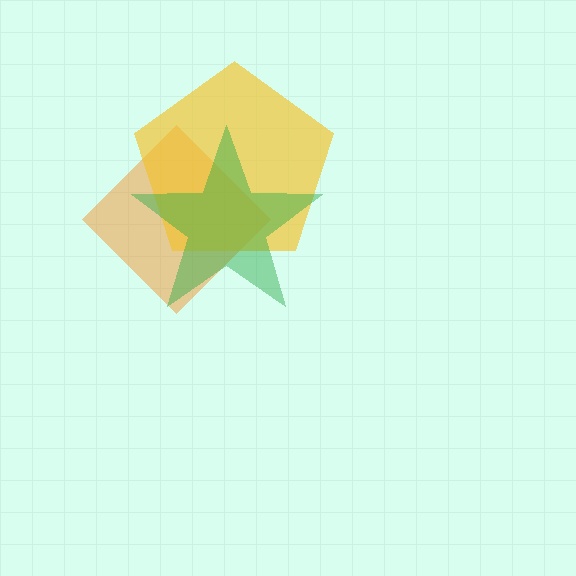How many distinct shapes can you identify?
There are 3 distinct shapes: an orange diamond, a yellow pentagon, a green star.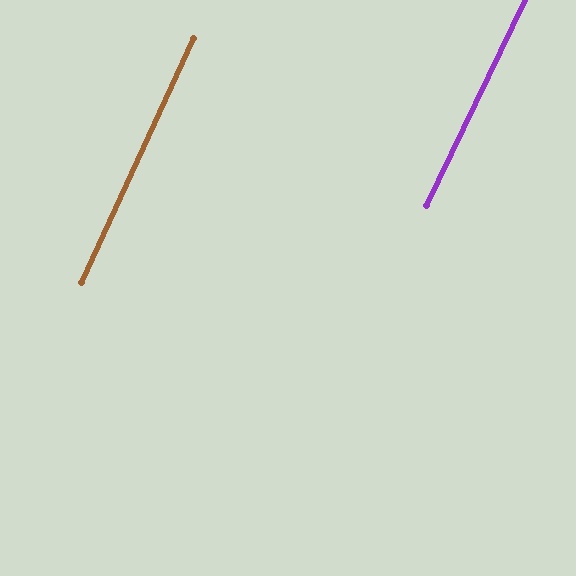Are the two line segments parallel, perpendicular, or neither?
Parallel — their directions differ by only 1.1°.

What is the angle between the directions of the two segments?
Approximately 1 degree.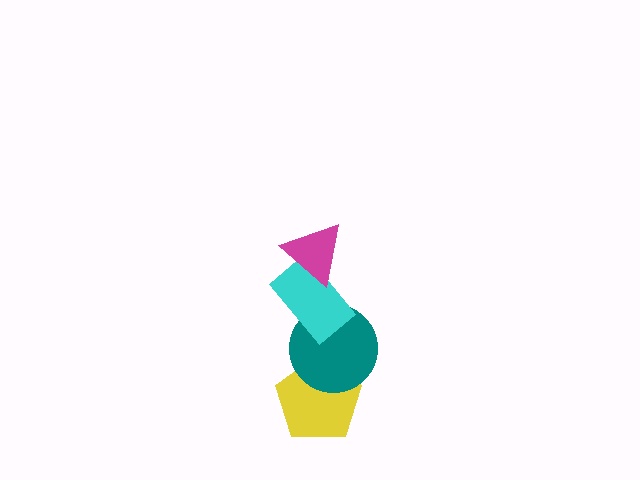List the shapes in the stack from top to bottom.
From top to bottom: the magenta triangle, the cyan rectangle, the teal circle, the yellow pentagon.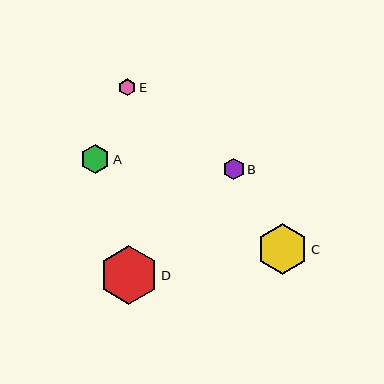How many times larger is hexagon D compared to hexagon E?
Hexagon D is approximately 3.4 times the size of hexagon E.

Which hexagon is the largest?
Hexagon D is the largest with a size of approximately 59 pixels.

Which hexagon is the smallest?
Hexagon E is the smallest with a size of approximately 17 pixels.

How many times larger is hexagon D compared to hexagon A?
Hexagon D is approximately 2.0 times the size of hexagon A.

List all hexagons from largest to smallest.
From largest to smallest: D, C, A, B, E.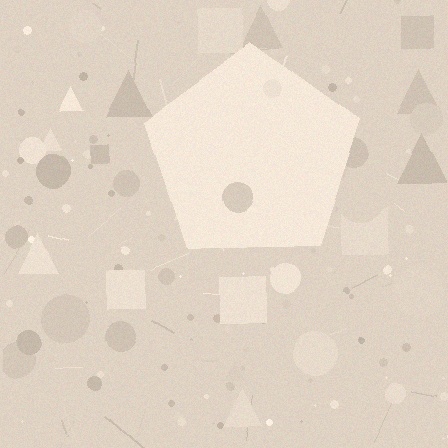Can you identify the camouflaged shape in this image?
The camouflaged shape is a pentagon.